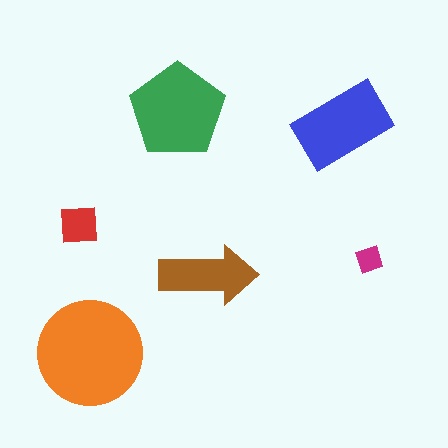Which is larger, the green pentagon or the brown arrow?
The green pentagon.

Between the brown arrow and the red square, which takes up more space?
The brown arrow.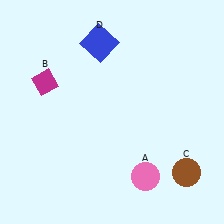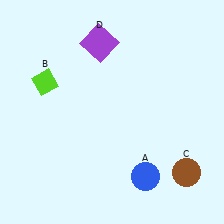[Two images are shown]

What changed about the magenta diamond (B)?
In Image 1, B is magenta. In Image 2, it changed to lime.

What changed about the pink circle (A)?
In Image 1, A is pink. In Image 2, it changed to blue.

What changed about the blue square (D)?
In Image 1, D is blue. In Image 2, it changed to purple.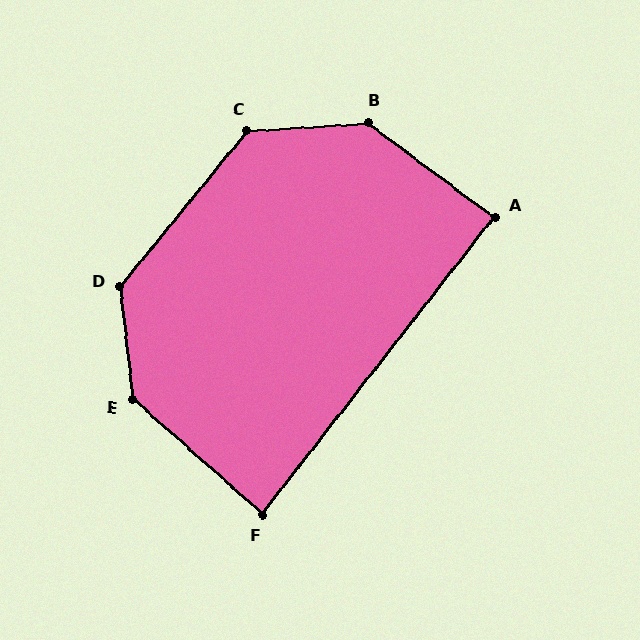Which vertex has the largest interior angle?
B, at approximately 140 degrees.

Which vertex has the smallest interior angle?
F, at approximately 86 degrees.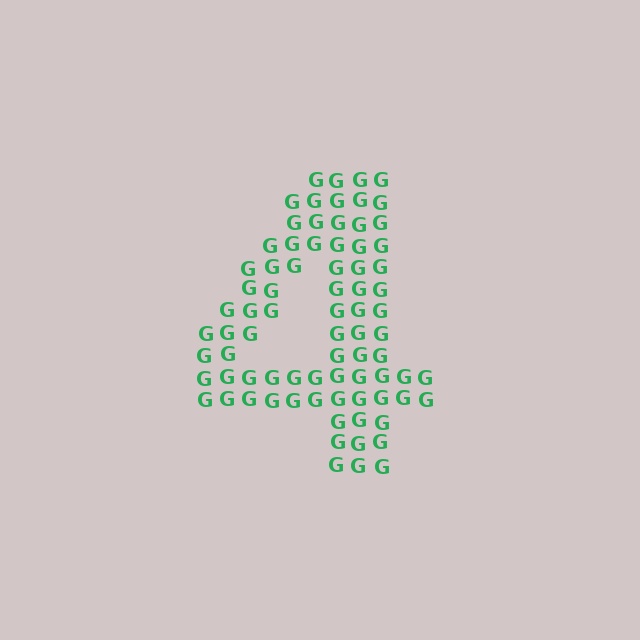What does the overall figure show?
The overall figure shows the digit 4.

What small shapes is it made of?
It is made of small letter G's.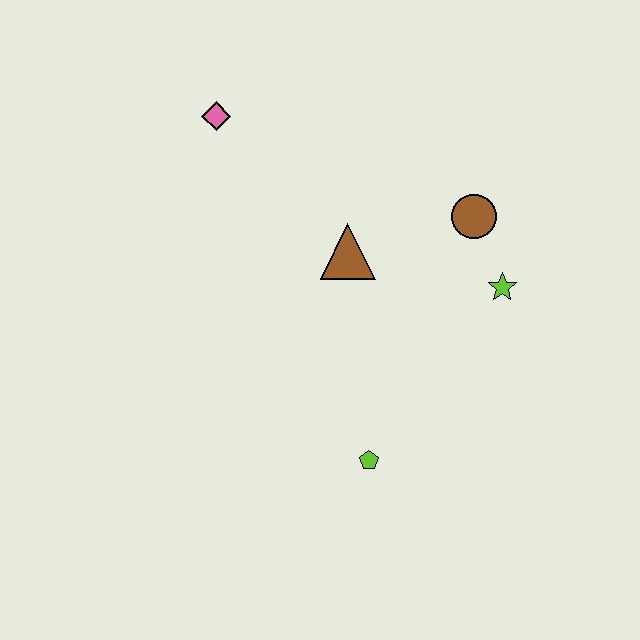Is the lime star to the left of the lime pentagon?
No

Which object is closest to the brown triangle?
The brown circle is closest to the brown triangle.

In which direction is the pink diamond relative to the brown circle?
The pink diamond is to the left of the brown circle.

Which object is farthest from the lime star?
The pink diamond is farthest from the lime star.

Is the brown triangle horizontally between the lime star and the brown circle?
No